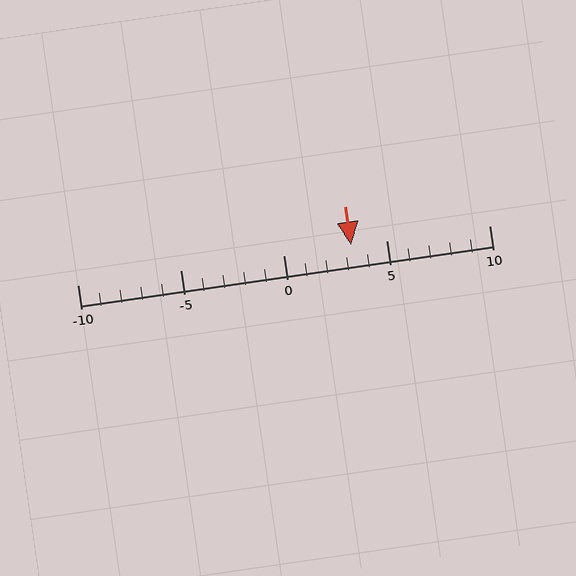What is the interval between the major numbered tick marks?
The major tick marks are spaced 5 units apart.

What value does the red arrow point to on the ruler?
The red arrow points to approximately 3.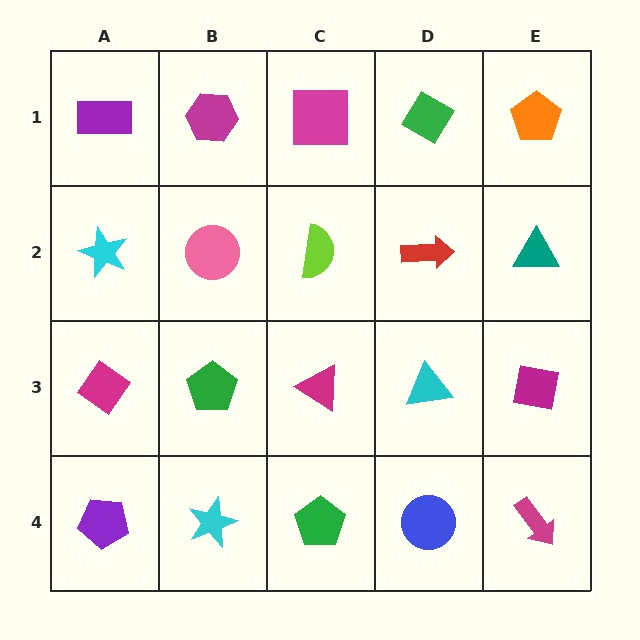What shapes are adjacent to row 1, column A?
A cyan star (row 2, column A), a magenta hexagon (row 1, column B).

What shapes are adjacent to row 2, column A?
A purple rectangle (row 1, column A), a magenta diamond (row 3, column A), a pink circle (row 2, column B).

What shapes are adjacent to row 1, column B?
A pink circle (row 2, column B), a purple rectangle (row 1, column A), a magenta square (row 1, column C).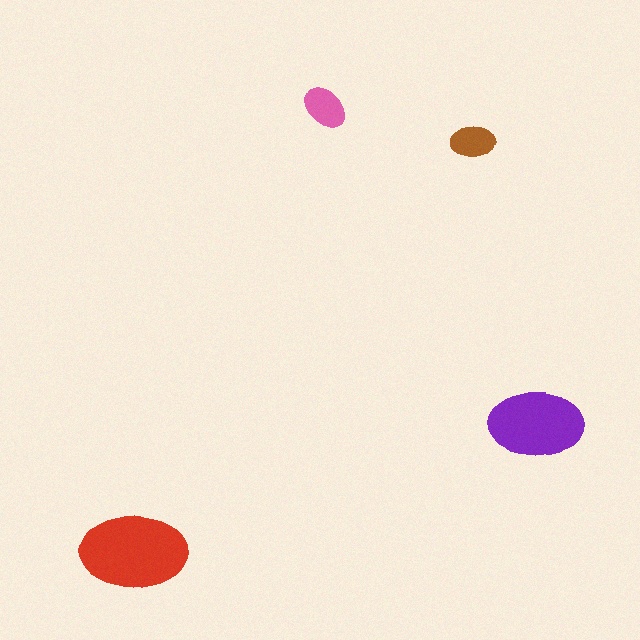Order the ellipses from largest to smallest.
the red one, the purple one, the pink one, the brown one.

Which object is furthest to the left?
The red ellipse is leftmost.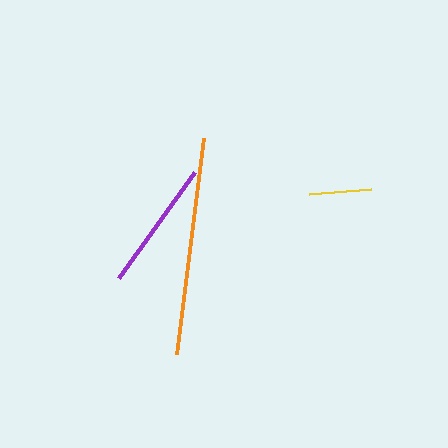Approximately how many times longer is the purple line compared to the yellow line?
The purple line is approximately 2.1 times the length of the yellow line.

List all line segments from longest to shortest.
From longest to shortest: orange, purple, yellow.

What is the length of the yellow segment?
The yellow segment is approximately 62 pixels long.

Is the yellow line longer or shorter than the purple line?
The purple line is longer than the yellow line.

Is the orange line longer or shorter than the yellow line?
The orange line is longer than the yellow line.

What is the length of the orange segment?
The orange segment is approximately 218 pixels long.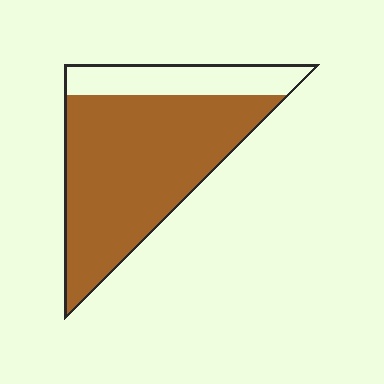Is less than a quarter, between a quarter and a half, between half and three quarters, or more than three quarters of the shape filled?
More than three quarters.